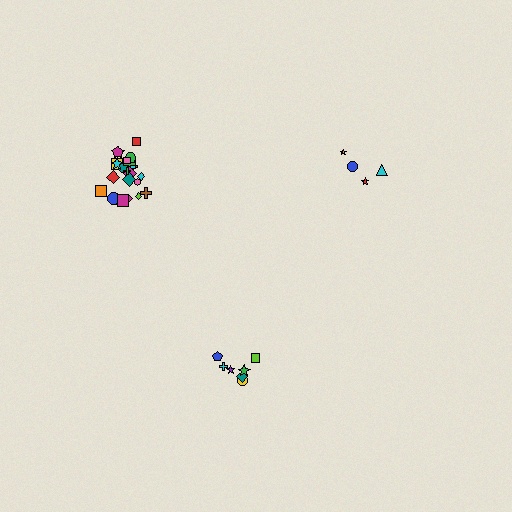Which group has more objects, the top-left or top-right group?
The top-left group.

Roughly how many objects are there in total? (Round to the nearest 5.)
Roughly 35 objects in total.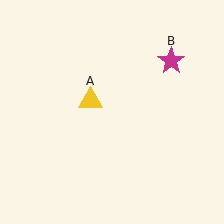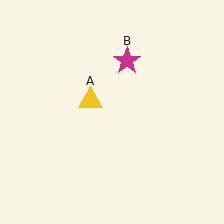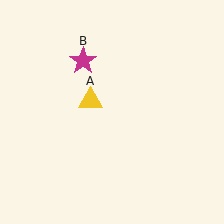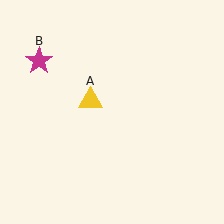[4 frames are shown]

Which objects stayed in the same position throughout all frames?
Yellow triangle (object A) remained stationary.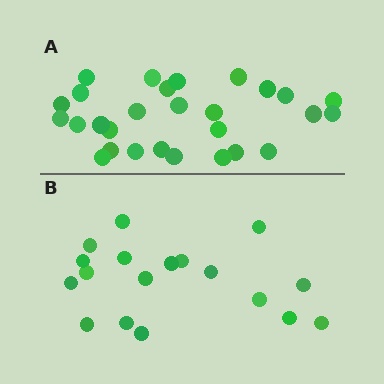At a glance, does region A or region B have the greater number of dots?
Region A (the top region) has more dots.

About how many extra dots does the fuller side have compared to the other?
Region A has roughly 10 or so more dots than region B.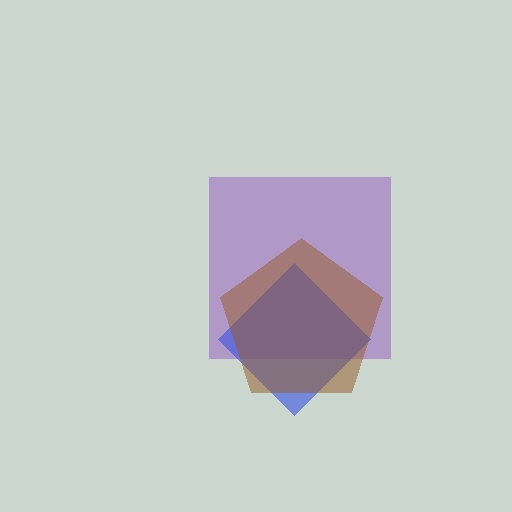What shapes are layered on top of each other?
The layered shapes are: a purple square, a blue diamond, a brown pentagon.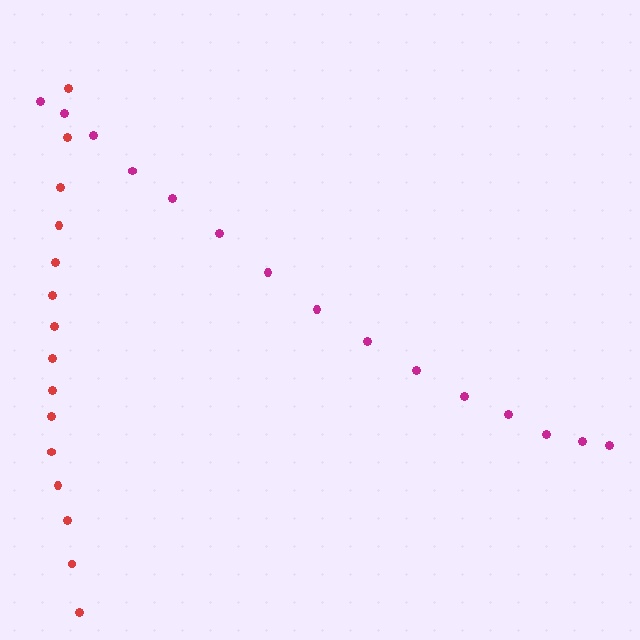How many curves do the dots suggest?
There are 2 distinct paths.